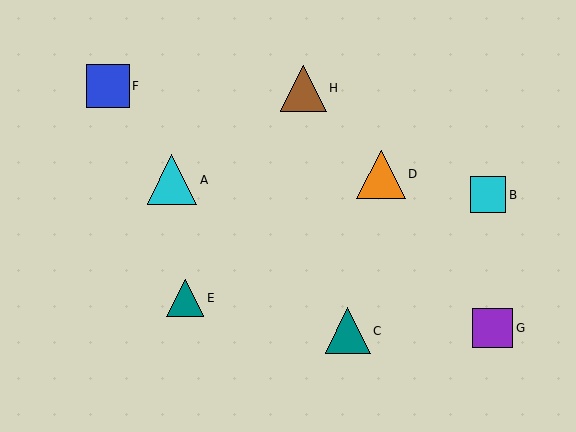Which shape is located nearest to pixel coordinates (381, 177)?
The orange triangle (labeled D) at (381, 174) is nearest to that location.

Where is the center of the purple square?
The center of the purple square is at (493, 328).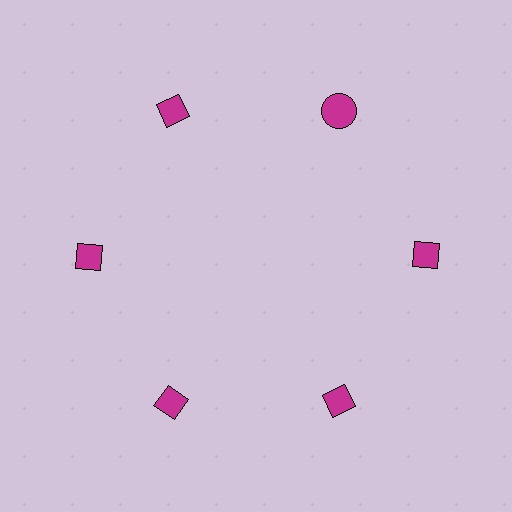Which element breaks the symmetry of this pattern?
The magenta circle at roughly the 1 o'clock position breaks the symmetry. All other shapes are magenta diamonds.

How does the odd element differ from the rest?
It has a different shape: circle instead of diamond.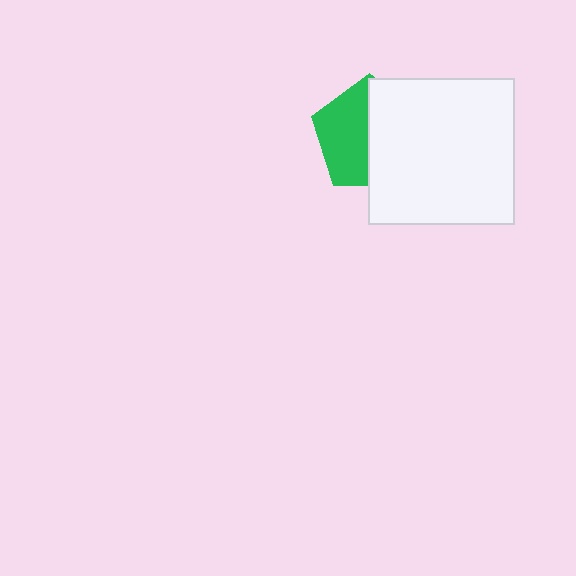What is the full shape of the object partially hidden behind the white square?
The partially hidden object is a green pentagon.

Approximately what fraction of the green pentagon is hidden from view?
Roughly 52% of the green pentagon is hidden behind the white square.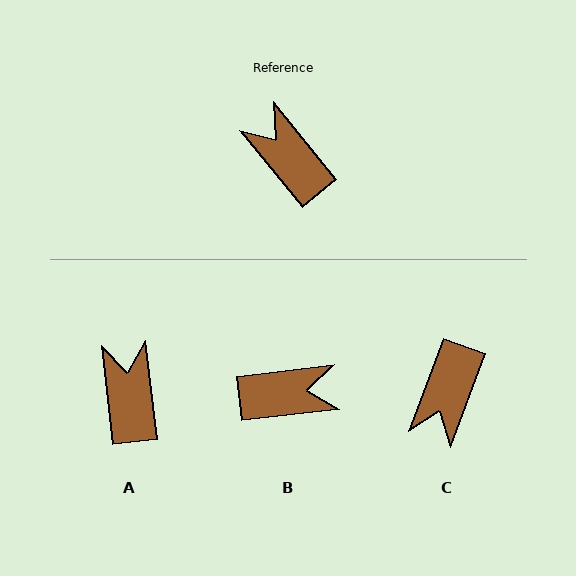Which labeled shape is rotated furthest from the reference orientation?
B, about 123 degrees away.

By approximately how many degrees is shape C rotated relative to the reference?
Approximately 120 degrees counter-clockwise.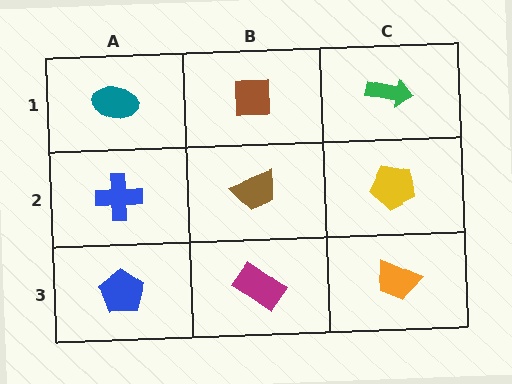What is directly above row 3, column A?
A blue cross.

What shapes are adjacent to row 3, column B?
A brown trapezoid (row 2, column B), a blue pentagon (row 3, column A), an orange trapezoid (row 3, column C).